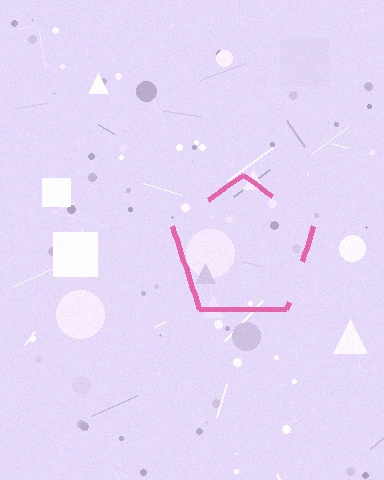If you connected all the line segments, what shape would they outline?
They would outline a pentagon.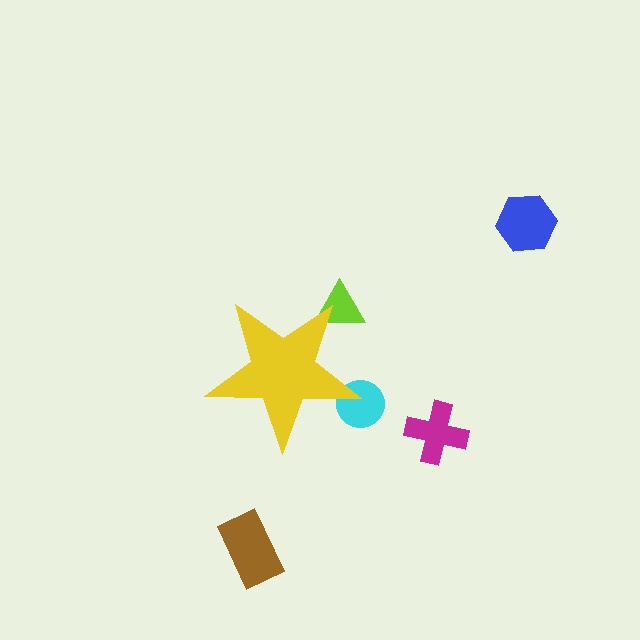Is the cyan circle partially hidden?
Yes, the cyan circle is partially hidden behind the yellow star.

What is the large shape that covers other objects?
A yellow star.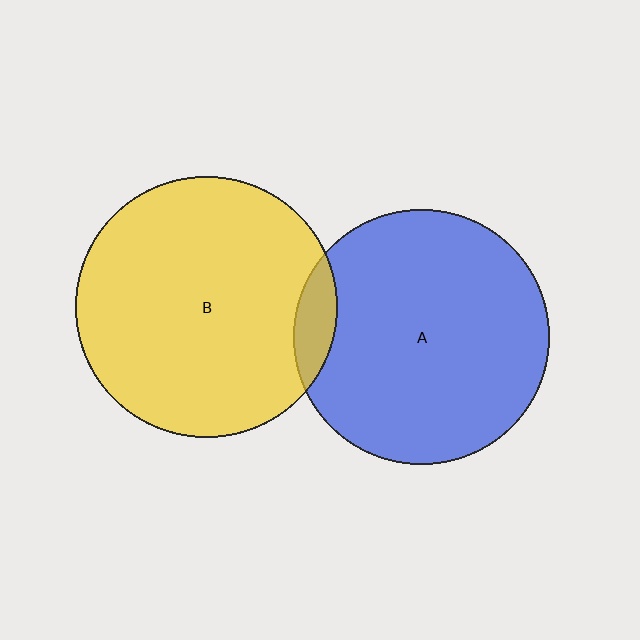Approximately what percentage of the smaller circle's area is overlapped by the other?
Approximately 10%.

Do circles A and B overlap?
Yes.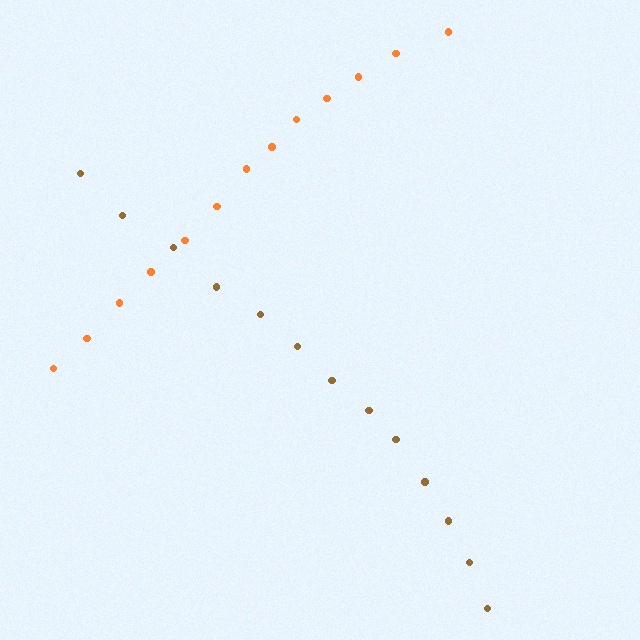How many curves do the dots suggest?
There are 2 distinct paths.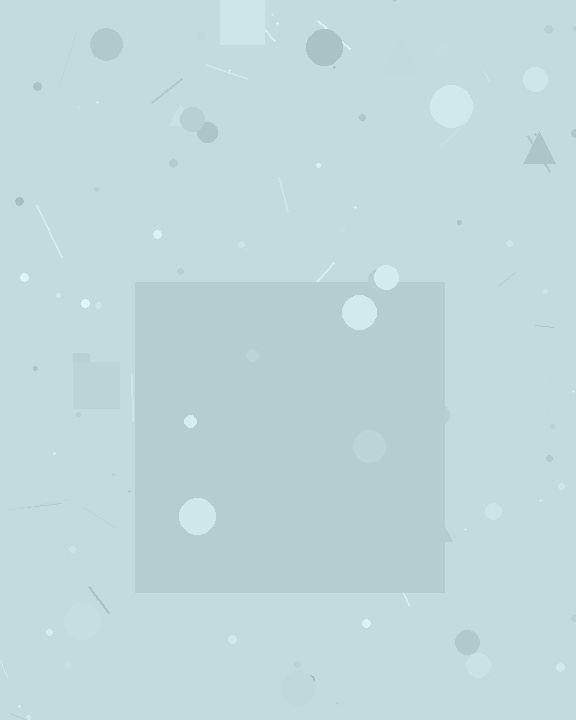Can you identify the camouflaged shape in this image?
The camouflaged shape is a square.